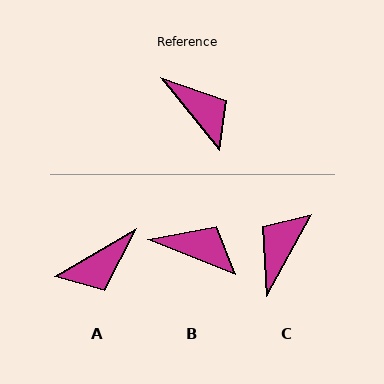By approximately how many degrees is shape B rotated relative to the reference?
Approximately 29 degrees counter-clockwise.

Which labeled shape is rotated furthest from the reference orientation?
C, about 112 degrees away.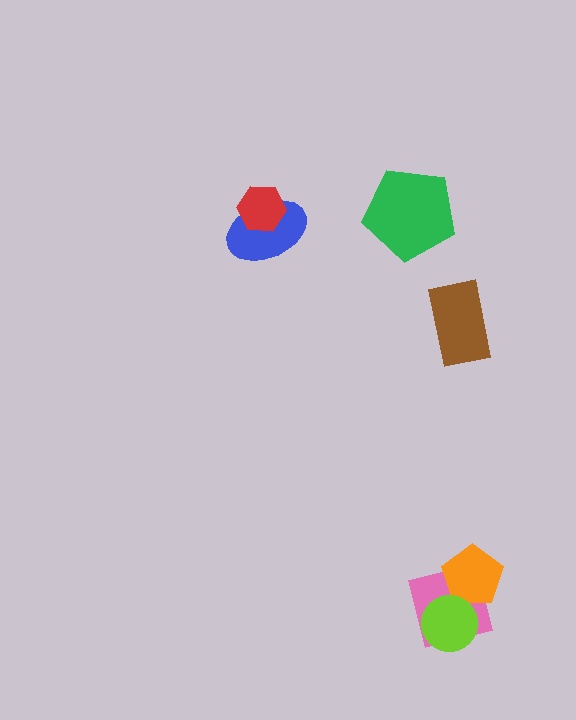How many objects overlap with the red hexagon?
1 object overlaps with the red hexagon.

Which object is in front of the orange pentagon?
The lime circle is in front of the orange pentagon.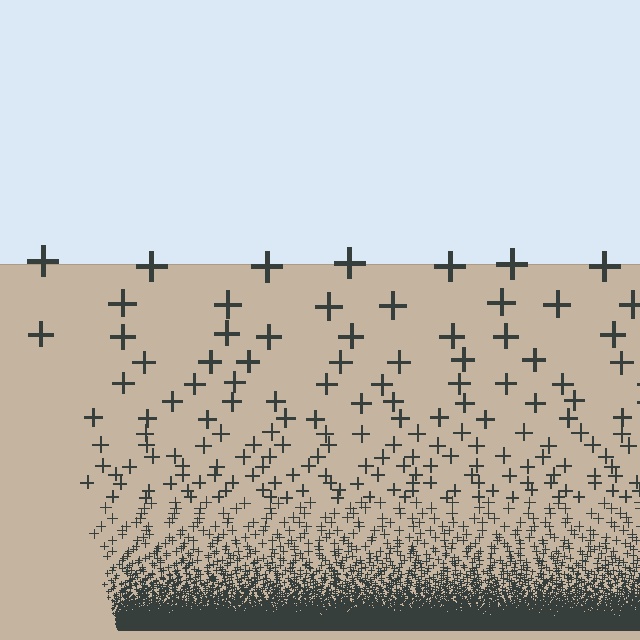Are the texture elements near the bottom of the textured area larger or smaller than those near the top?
Smaller. The gradient is inverted — elements near the bottom are smaller and denser.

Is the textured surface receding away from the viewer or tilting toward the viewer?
The surface appears to tilt toward the viewer. Texture elements get larger and sparser toward the top.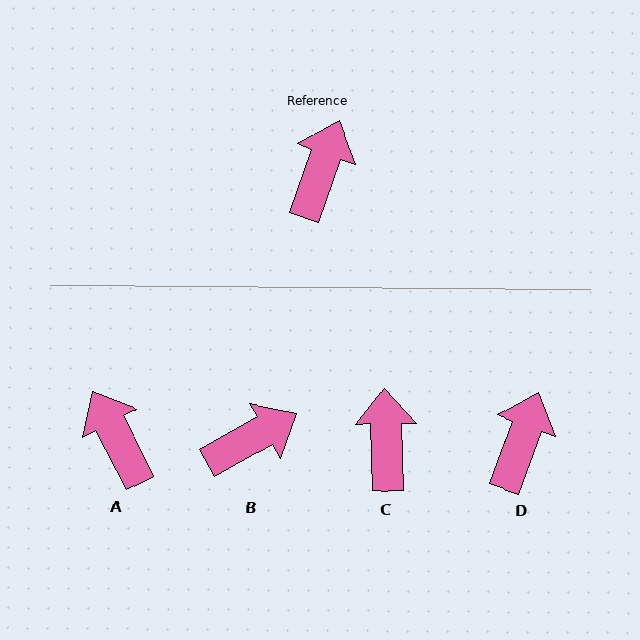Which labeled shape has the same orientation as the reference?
D.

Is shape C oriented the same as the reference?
No, it is off by about 22 degrees.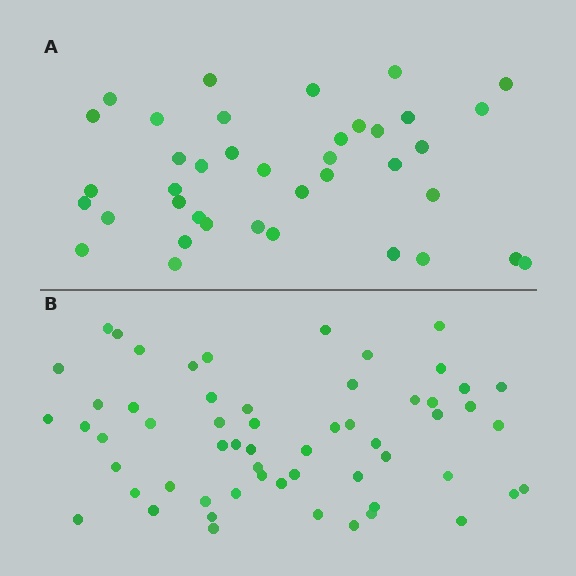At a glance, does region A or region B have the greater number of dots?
Region B (the bottom region) has more dots.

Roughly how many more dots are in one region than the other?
Region B has approximately 20 more dots than region A.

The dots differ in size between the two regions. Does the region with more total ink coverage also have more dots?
No. Region A has more total ink coverage because its dots are larger, but region B actually contains more individual dots. Total area can be misleading — the number of items is what matters here.